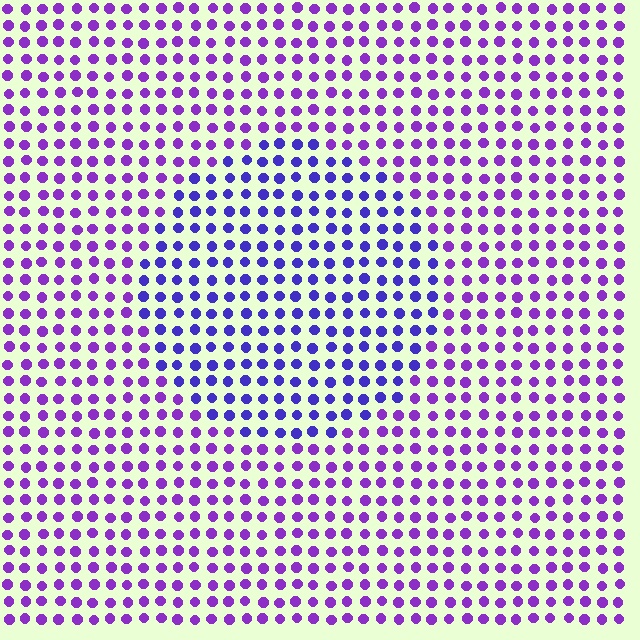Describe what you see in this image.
The image is filled with small purple elements in a uniform arrangement. A circle-shaped region is visible where the elements are tinted to a slightly different hue, forming a subtle color boundary.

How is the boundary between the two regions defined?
The boundary is defined purely by a slight shift in hue (about 30 degrees). Spacing, size, and orientation are identical on both sides.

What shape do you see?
I see a circle.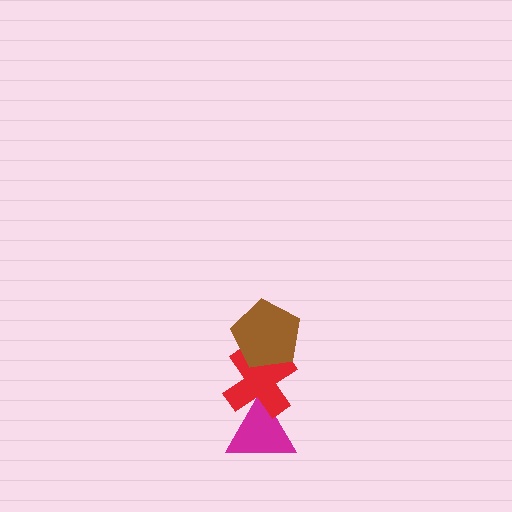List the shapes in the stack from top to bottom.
From top to bottom: the brown pentagon, the red cross, the magenta triangle.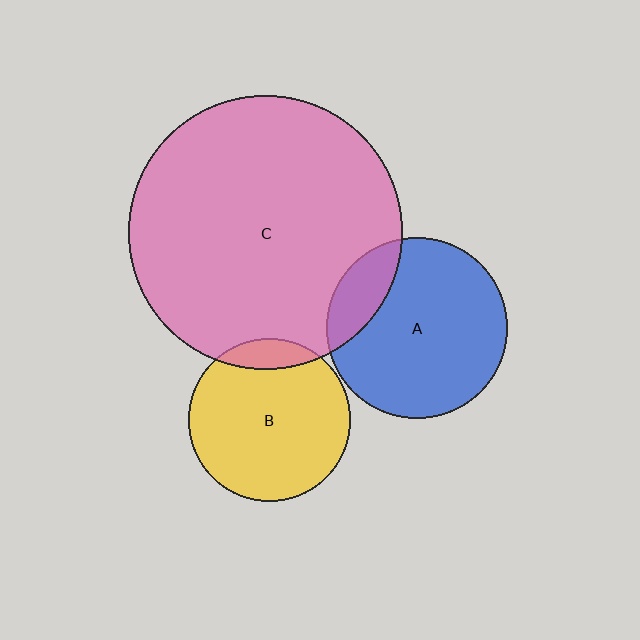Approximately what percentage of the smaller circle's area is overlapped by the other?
Approximately 20%.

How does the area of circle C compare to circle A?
Approximately 2.3 times.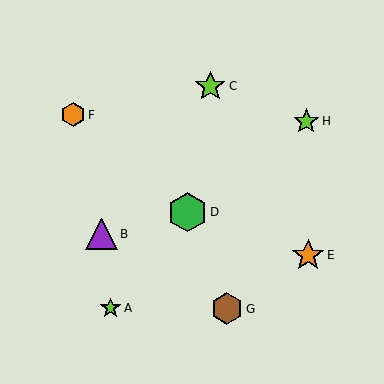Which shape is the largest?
The green hexagon (labeled D) is the largest.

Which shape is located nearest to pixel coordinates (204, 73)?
The lime star (labeled C) at (210, 86) is nearest to that location.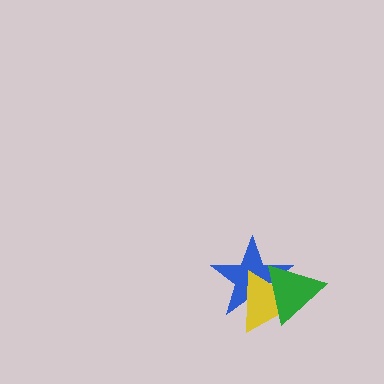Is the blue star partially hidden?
Yes, it is partially covered by another shape.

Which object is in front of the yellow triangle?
The green triangle is in front of the yellow triangle.